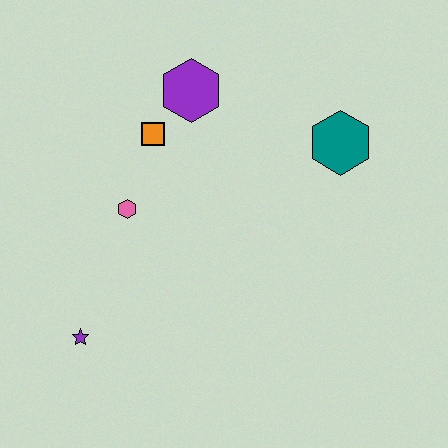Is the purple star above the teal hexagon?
No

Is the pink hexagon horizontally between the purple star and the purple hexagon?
Yes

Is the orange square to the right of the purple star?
Yes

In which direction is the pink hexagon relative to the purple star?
The pink hexagon is above the purple star.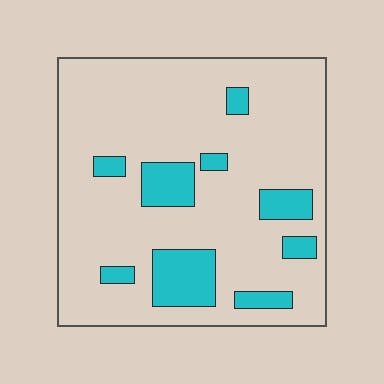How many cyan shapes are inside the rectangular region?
9.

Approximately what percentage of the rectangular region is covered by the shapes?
Approximately 15%.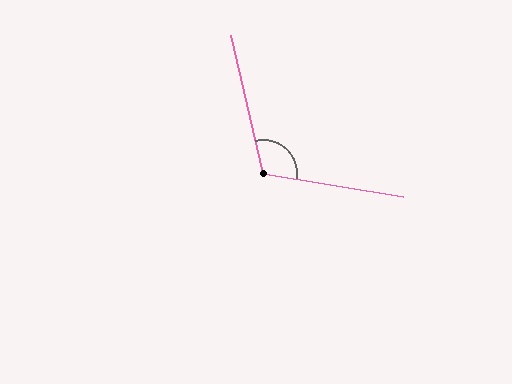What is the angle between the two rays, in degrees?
Approximately 112 degrees.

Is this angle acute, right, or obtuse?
It is obtuse.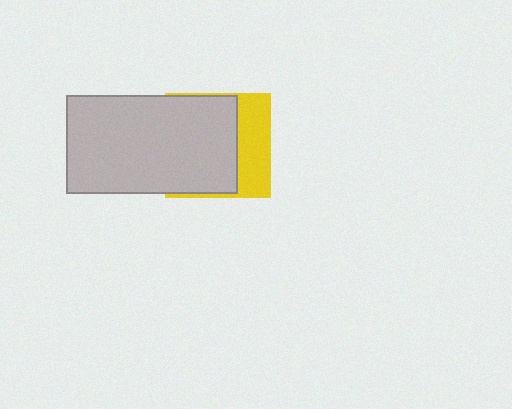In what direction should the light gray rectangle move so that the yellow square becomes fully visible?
The light gray rectangle should move left. That is the shortest direction to clear the overlap and leave the yellow square fully visible.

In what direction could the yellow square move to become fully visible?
The yellow square could move right. That would shift it out from behind the light gray rectangle entirely.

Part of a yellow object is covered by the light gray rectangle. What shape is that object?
It is a square.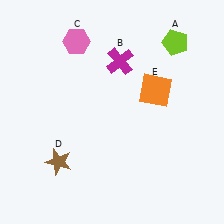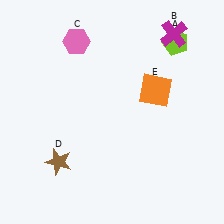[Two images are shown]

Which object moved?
The magenta cross (B) moved right.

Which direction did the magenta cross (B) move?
The magenta cross (B) moved right.